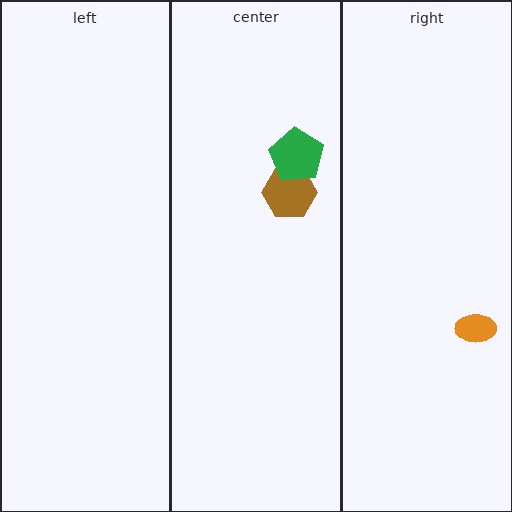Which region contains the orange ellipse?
The right region.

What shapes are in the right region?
The orange ellipse.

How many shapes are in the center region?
2.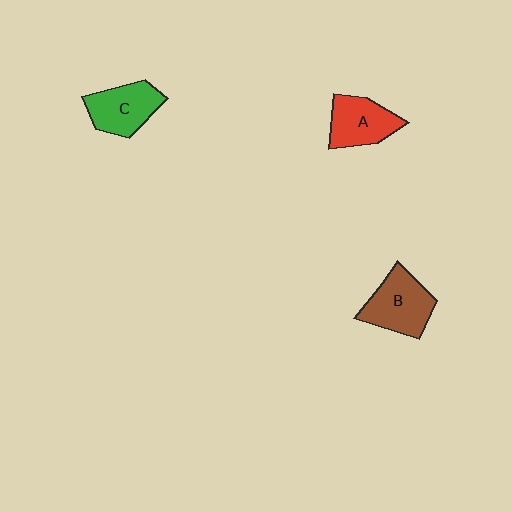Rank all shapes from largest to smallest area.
From largest to smallest: B (brown), C (green), A (red).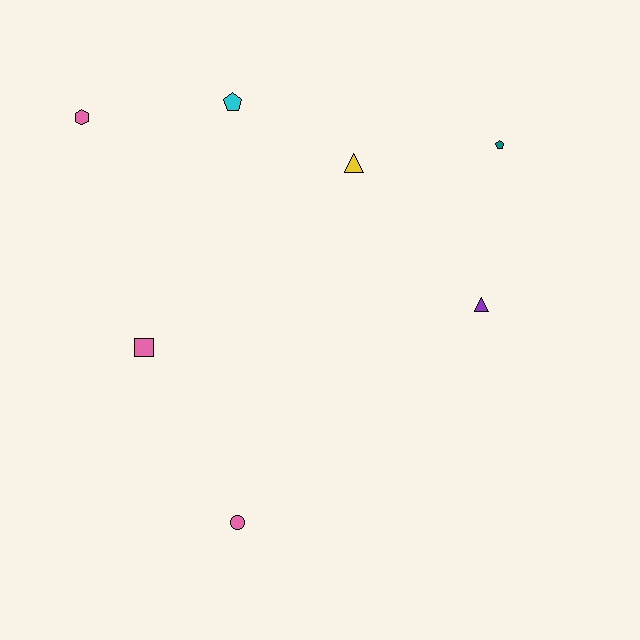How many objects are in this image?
There are 7 objects.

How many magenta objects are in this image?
There are no magenta objects.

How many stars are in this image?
There are no stars.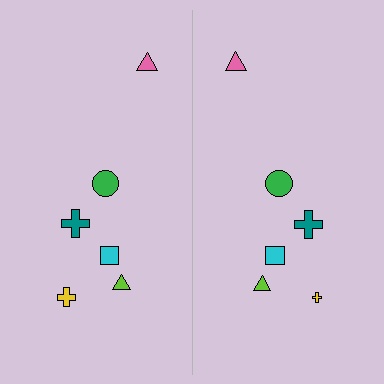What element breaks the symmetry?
The yellow cross on the right side has a different size than its mirror counterpart.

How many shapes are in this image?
There are 12 shapes in this image.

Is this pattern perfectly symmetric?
No, the pattern is not perfectly symmetric. The yellow cross on the right side has a different size than its mirror counterpart.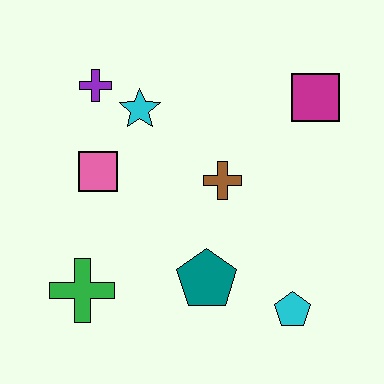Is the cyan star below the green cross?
No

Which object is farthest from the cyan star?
The cyan pentagon is farthest from the cyan star.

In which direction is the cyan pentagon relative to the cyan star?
The cyan pentagon is below the cyan star.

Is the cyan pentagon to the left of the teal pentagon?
No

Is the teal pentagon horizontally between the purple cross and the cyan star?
No